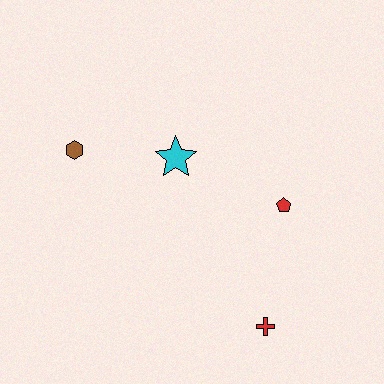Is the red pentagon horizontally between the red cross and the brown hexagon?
No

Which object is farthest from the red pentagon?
The brown hexagon is farthest from the red pentagon.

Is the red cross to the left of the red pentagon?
Yes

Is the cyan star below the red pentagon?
No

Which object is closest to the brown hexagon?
The cyan star is closest to the brown hexagon.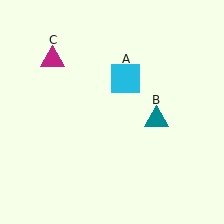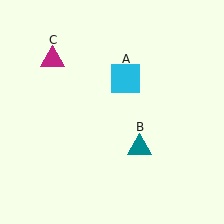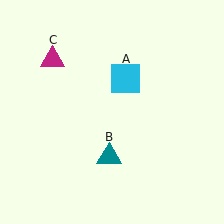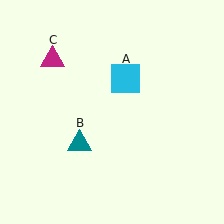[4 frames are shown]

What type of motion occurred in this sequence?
The teal triangle (object B) rotated clockwise around the center of the scene.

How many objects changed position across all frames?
1 object changed position: teal triangle (object B).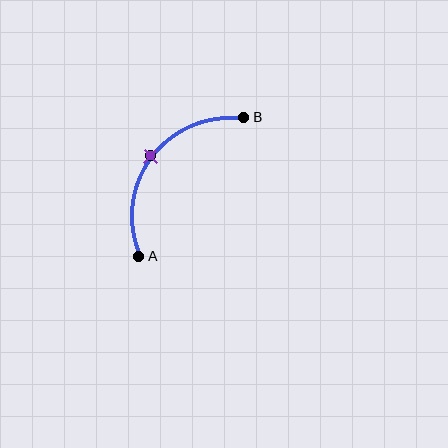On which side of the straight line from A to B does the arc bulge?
The arc bulges above and to the left of the straight line connecting A and B.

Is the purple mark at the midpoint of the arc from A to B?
Yes. The purple mark lies on the arc at equal arc-length from both A and B — it is the arc midpoint.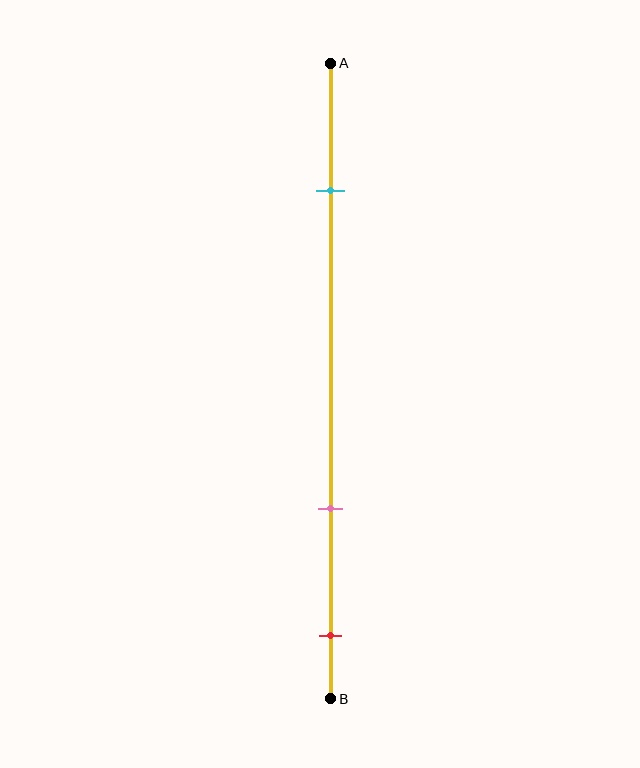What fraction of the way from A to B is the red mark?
The red mark is approximately 90% (0.9) of the way from A to B.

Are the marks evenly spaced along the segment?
No, the marks are not evenly spaced.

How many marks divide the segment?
There are 3 marks dividing the segment.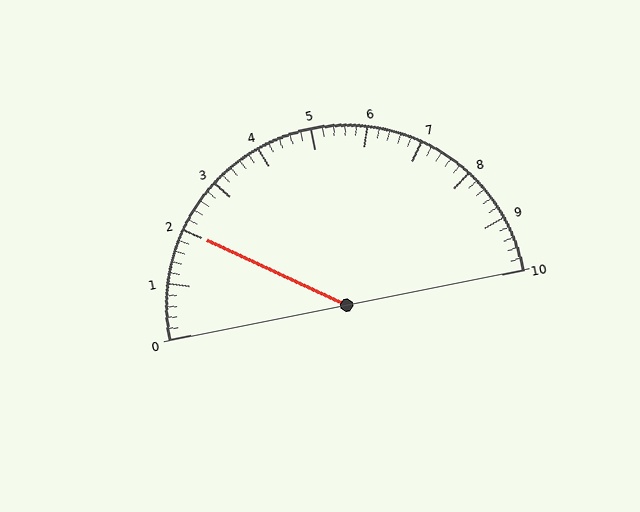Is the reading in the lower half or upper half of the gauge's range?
The reading is in the lower half of the range (0 to 10).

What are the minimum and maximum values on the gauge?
The gauge ranges from 0 to 10.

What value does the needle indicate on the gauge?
The needle indicates approximately 2.0.